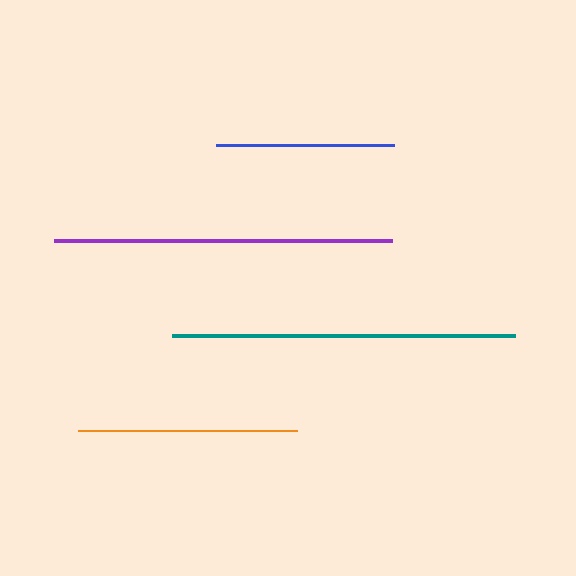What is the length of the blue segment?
The blue segment is approximately 179 pixels long.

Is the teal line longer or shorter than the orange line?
The teal line is longer than the orange line.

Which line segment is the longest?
The teal line is the longest at approximately 343 pixels.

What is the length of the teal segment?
The teal segment is approximately 343 pixels long.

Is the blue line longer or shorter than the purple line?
The purple line is longer than the blue line.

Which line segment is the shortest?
The blue line is the shortest at approximately 179 pixels.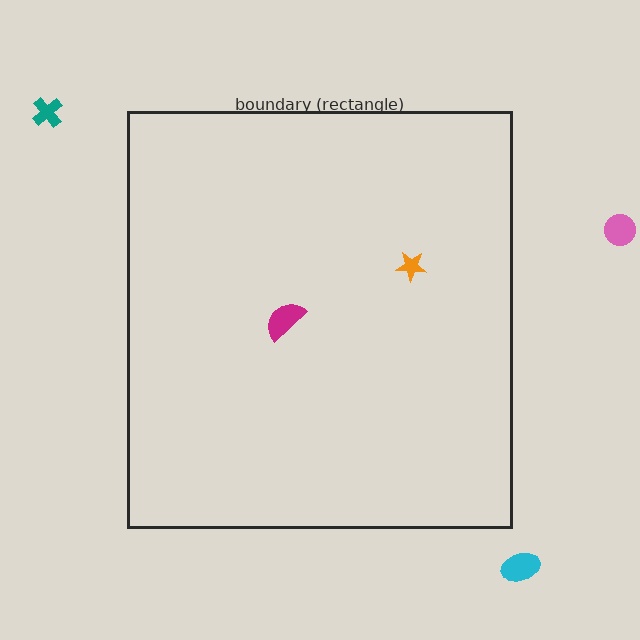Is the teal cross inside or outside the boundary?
Outside.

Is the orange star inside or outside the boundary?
Inside.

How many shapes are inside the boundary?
2 inside, 3 outside.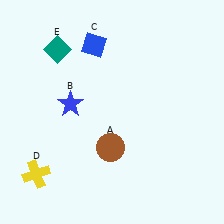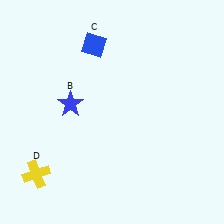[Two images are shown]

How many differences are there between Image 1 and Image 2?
There are 2 differences between the two images.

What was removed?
The teal diamond (E), the brown circle (A) were removed in Image 2.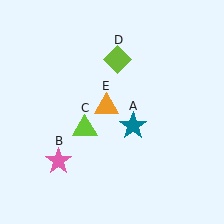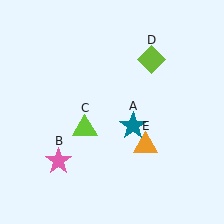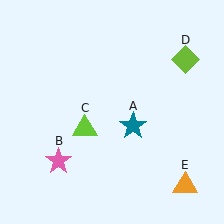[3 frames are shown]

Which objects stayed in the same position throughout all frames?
Teal star (object A) and pink star (object B) and lime triangle (object C) remained stationary.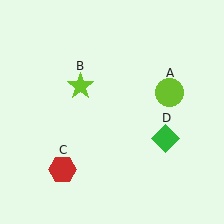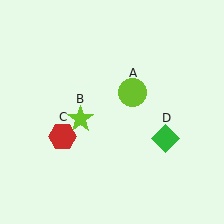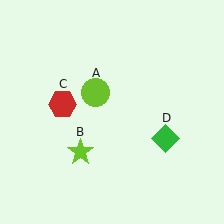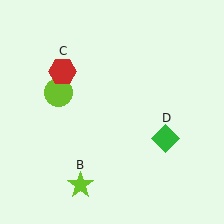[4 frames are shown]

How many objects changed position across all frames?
3 objects changed position: lime circle (object A), lime star (object B), red hexagon (object C).